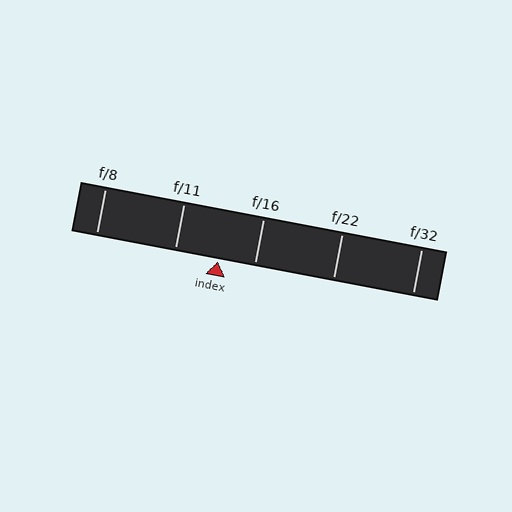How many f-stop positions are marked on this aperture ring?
There are 5 f-stop positions marked.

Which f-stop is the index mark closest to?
The index mark is closest to f/16.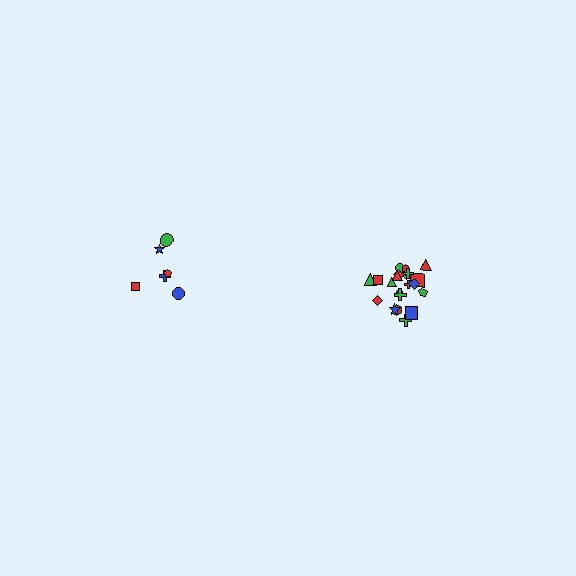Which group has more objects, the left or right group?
The right group.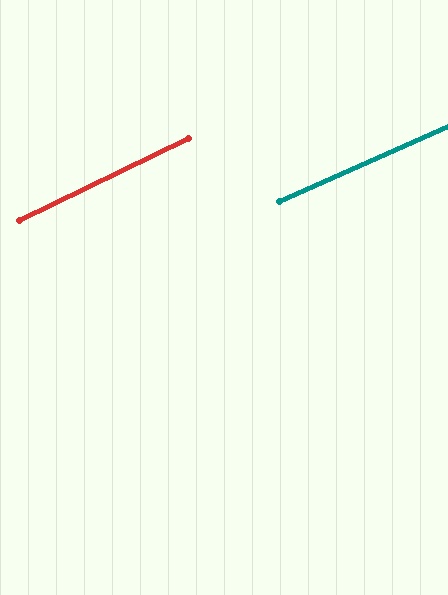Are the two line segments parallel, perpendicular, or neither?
Parallel — their directions differ by only 2.0°.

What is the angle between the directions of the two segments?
Approximately 2 degrees.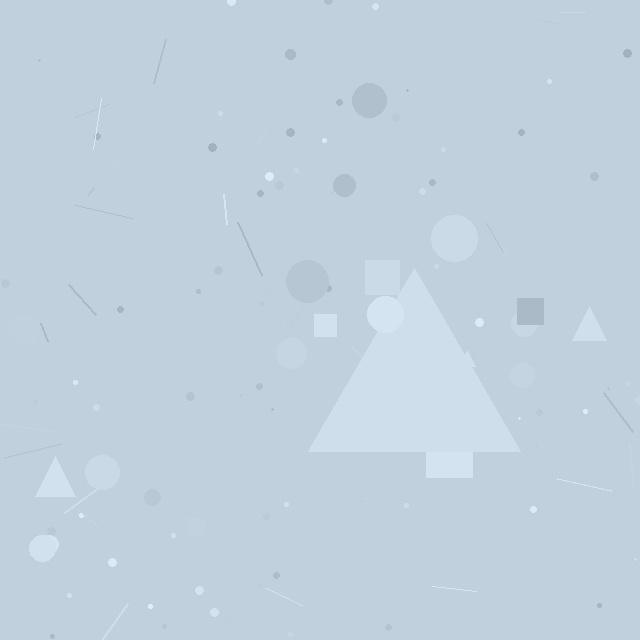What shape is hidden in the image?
A triangle is hidden in the image.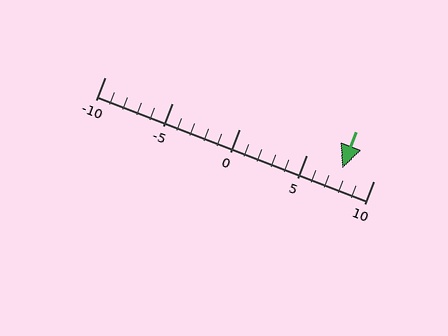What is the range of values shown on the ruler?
The ruler shows values from -10 to 10.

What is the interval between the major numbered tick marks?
The major tick marks are spaced 5 units apart.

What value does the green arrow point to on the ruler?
The green arrow points to approximately 8.